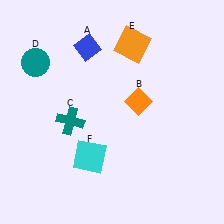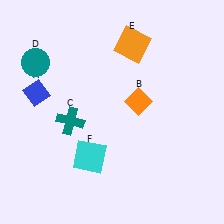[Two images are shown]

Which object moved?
The blue diamond (A) moved left.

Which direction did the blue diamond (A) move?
The blue diamond (A) moved left.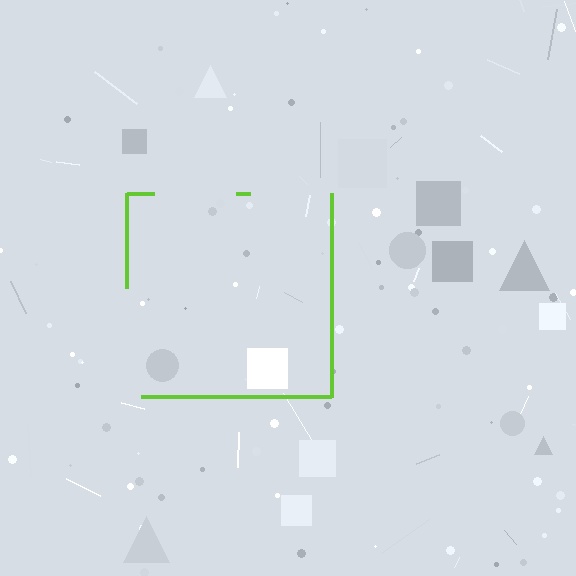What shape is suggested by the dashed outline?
The dashed outline suggests a square.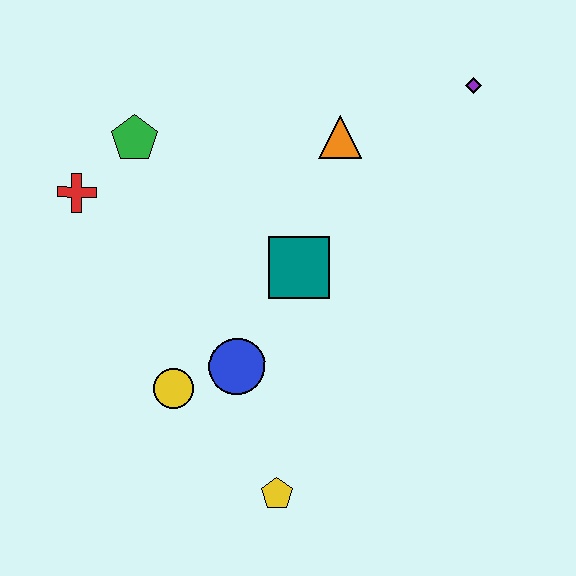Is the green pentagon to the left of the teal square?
Yes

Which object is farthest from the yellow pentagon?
The purple diamond is farthest from the yellow pentagon.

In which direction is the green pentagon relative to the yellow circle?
The green pentagon is above the yellow circle.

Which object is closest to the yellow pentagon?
The blue circle is closest to the yellow pentagon.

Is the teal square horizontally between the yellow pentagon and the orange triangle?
Yes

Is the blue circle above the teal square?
No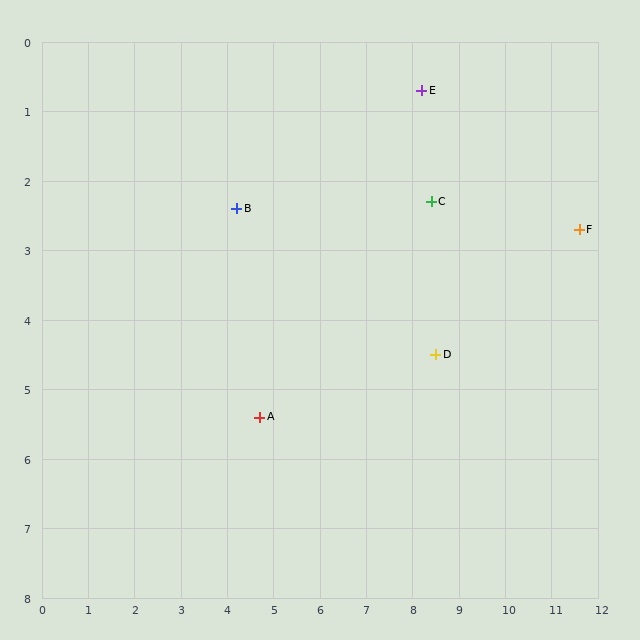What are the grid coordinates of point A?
Point A is at approximately (4.7, 5.4).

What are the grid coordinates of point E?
Point E is at approximately (8.2, 0.7).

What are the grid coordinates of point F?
Point F is at approximately (11.6, 2.7).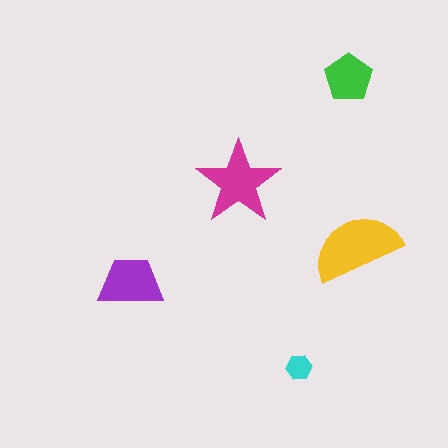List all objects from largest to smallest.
The yellow semicircle, the magenta star, the purple trapezoid, the green pentagon, the cyan hexagon.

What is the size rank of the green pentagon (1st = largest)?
4th.